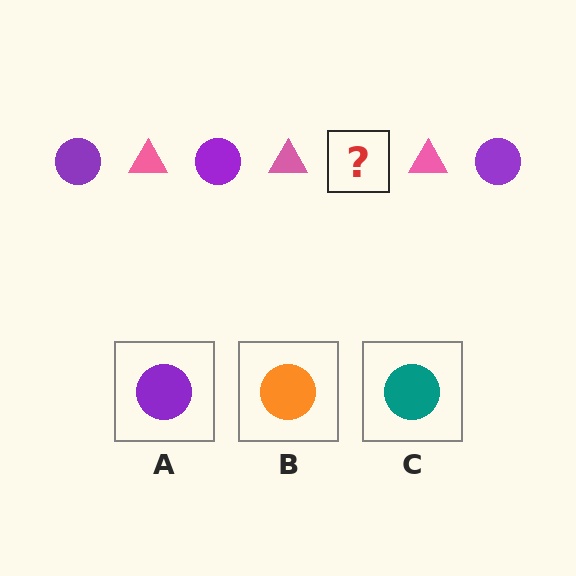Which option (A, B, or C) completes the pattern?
A.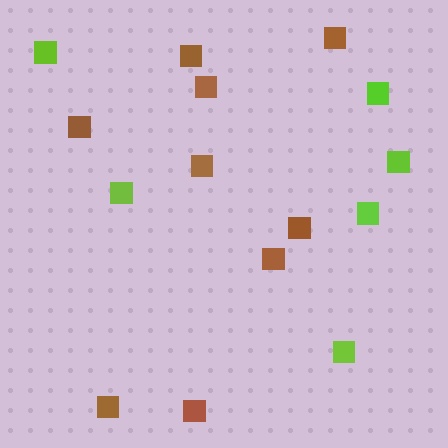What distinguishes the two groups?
There are 2 groups: one group of brown squares (9) and one group of lime squares (6).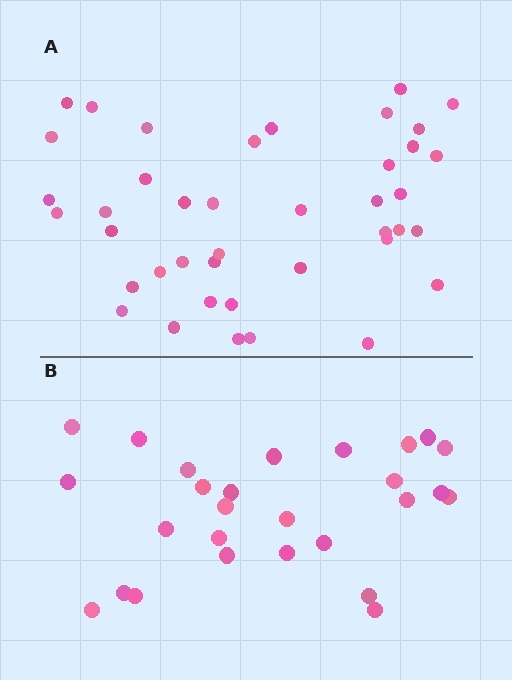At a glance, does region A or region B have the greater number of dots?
Region A (the top region) has more dots.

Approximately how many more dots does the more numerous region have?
Region A has approximately 15 more dots than region B.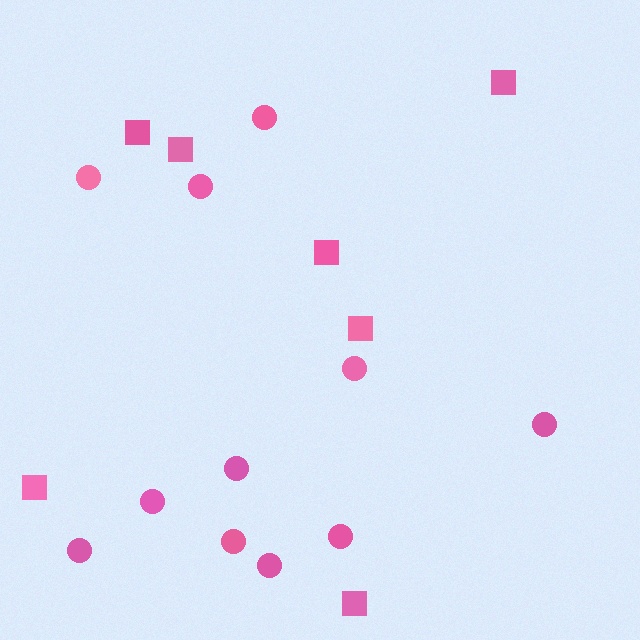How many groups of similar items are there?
There are 2 groups: one group of squares (7) and one group of circles (11).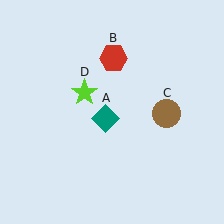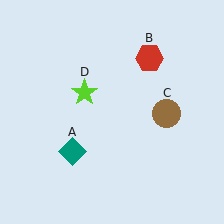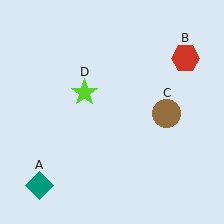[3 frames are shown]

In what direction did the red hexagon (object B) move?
The red hexagon (object B) moved right.